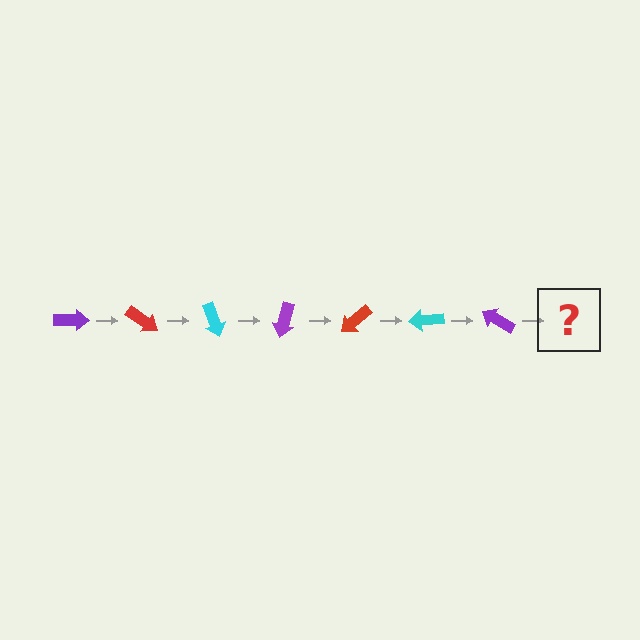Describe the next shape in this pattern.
It should be a red arrow, rotated 245 degrees from the start.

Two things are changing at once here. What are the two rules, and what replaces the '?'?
The two rules are that it rotates 35 degrees each step and the color cycles through purple, red, and cyan. The '?' should be a red arrow, rotated 245 degrees from the start.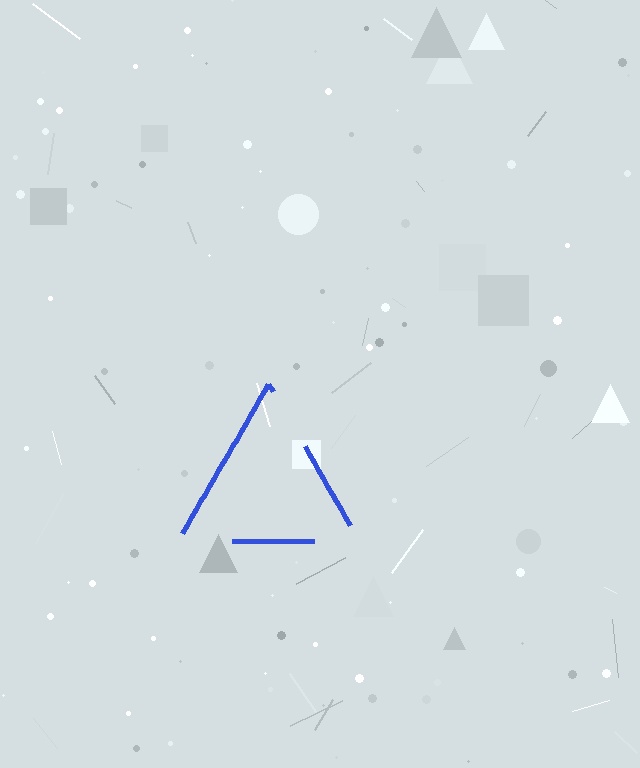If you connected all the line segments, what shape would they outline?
They would outline a triangle.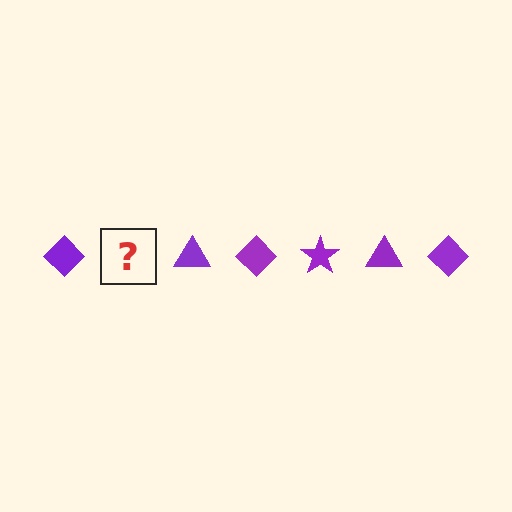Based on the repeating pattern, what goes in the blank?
The blank should be a purple star.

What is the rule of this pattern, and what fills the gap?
The rule is that the pattern cycles through diamond, star, triangle shapes in purple. The gap should be filled with a purple star.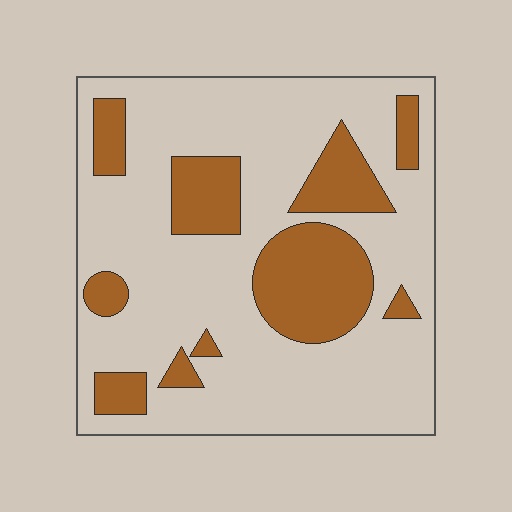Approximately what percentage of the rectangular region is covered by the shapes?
Approximately 25%.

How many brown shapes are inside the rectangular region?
10.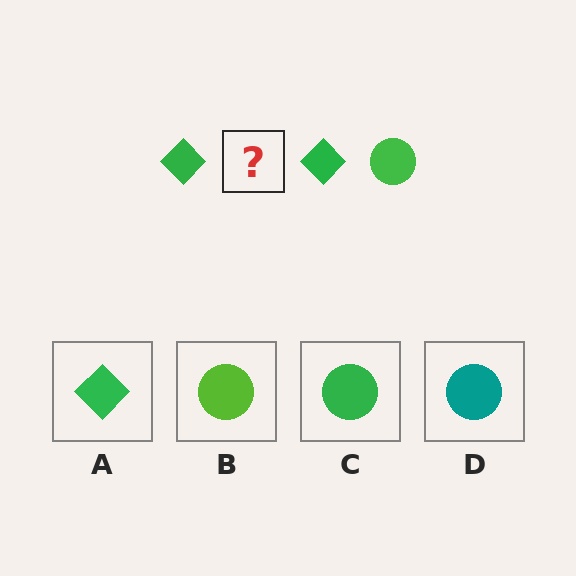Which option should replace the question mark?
Option C.